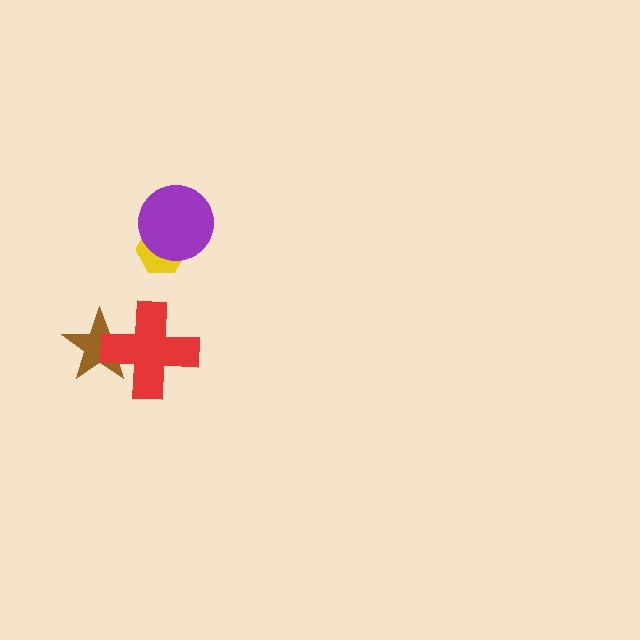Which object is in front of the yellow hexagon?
The purple circle is in front of the yellow hexagon.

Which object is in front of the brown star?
The red cross is in front of the brown star.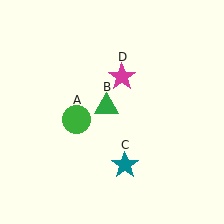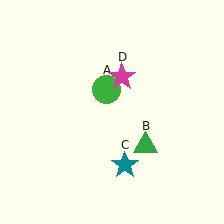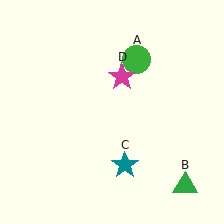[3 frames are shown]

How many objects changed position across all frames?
2 objects changed position: green circle (object A), green triangle (object B).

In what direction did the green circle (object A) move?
The green circle (object A) moved up and to the right.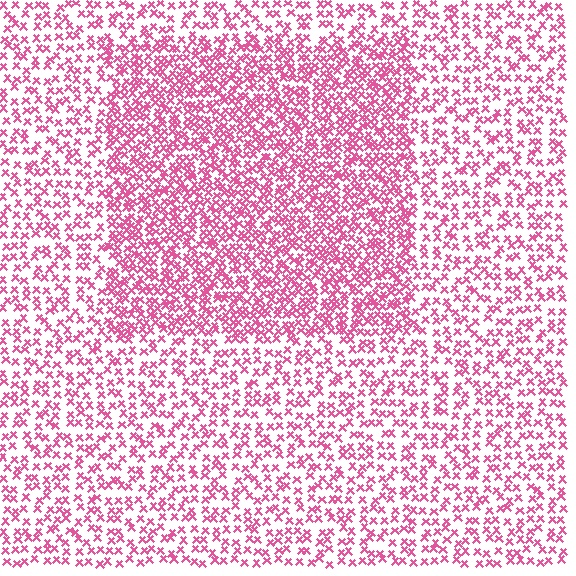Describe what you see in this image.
The image contains small pink elements arranged at two different densities. A rectangle-shaped region is visible where the elements are more densely packed than the surrounding area.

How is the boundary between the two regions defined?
The boundary is defined by a change in element density (approximately 1.9x ratio). All elements are the same color, size, and shape.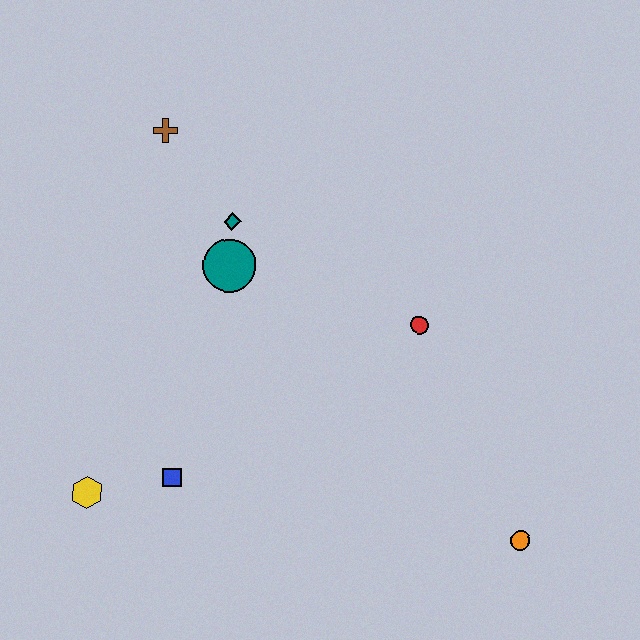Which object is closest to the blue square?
The yellow hexagon is closest to the blue square.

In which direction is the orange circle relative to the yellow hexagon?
The orange circle is to the right of the yellow hexagon.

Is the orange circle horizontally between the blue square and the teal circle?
No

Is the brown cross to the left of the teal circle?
Yes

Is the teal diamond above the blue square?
Yes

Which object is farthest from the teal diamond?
The orange circle is farthest from the teal diamond.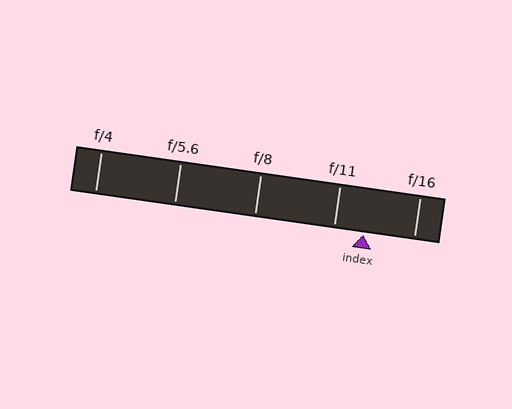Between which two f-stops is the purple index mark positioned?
The index mark is between f/11 and f/16.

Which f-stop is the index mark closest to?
The index mark is closest to f/11.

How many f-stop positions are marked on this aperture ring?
There are 5 f-stop positions marked.